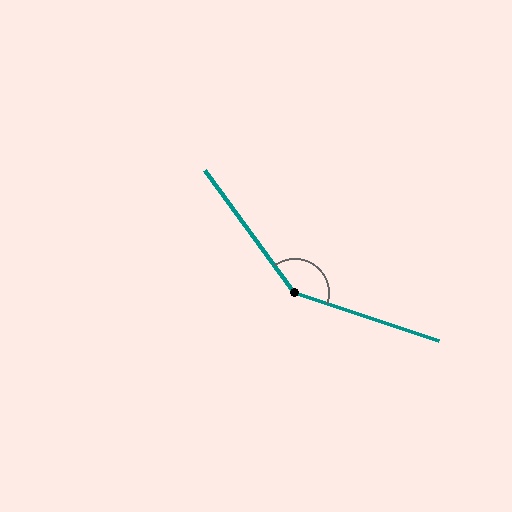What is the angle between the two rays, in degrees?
Approximately 145 degrees.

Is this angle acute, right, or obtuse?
It is obtuse.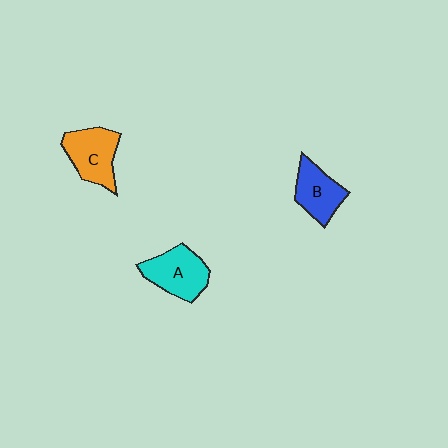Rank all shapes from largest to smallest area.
From largest to smallest: C (orange), A (cyan), B (blue).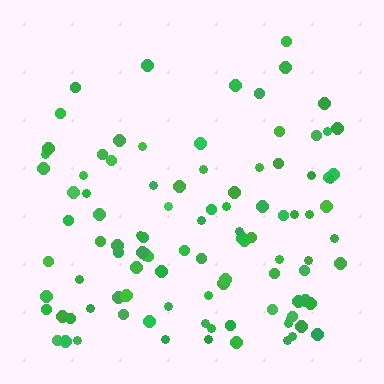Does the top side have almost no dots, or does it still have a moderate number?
Still a moderate number, just noticeably fewer than the bottom.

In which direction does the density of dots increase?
From top to bottom, with the bottom side densest.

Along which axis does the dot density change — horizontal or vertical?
Vertical.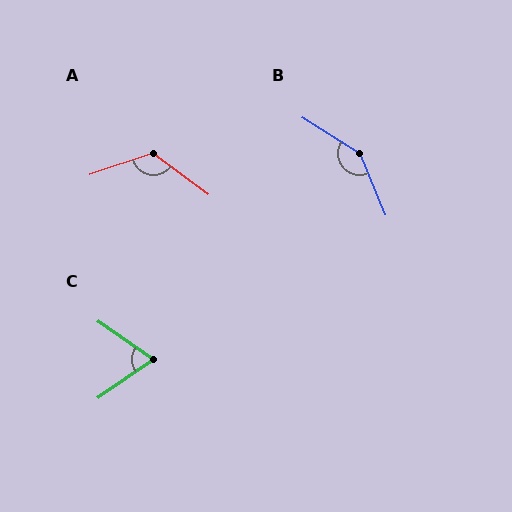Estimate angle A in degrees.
Approximately 124 degrees.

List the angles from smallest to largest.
C (69°), A (124°), B (145°).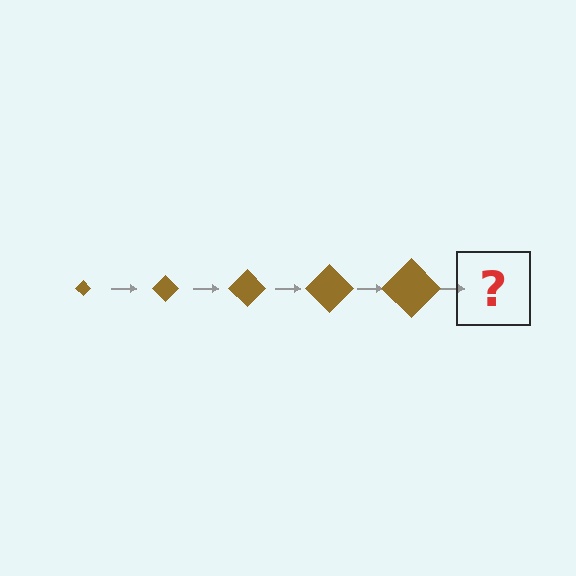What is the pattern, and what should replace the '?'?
The pattern is that the diamond gets progressively larger each step. The '?' should be a brown diamond, larger than the previous one.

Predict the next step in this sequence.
The next step is a brown diamond, larger than the previous one.